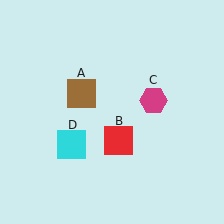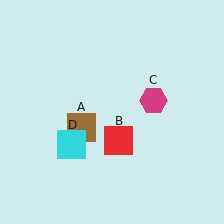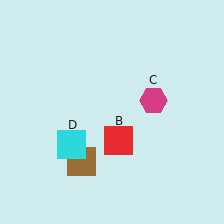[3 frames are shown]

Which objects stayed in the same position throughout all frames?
Red square (object B) and magenta hexagon (object C) and cyan square (object D) remained stationary.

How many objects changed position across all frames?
1 object changed position: brown square (object A).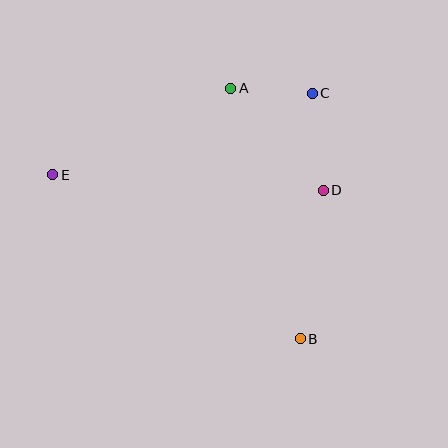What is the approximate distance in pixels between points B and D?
The distance between B and D is approximately 150 pixels.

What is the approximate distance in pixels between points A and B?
The distance between A and B is approximately 260 pixels.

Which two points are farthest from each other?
Points B and E are farthest from each other.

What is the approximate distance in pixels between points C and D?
The distance between C and D is approximately 98 pixels.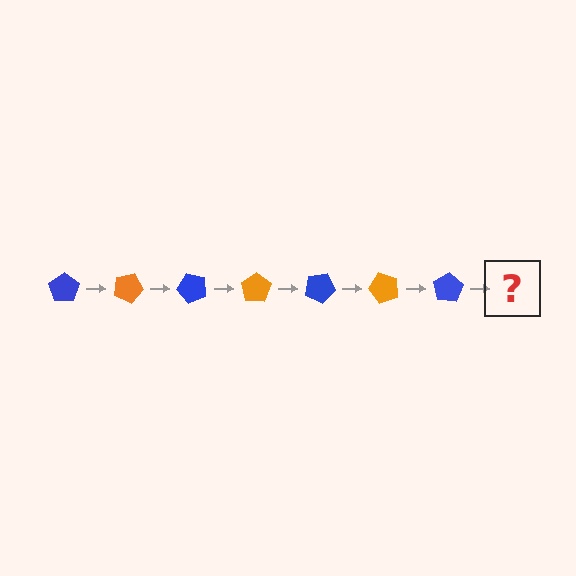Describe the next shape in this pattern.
It should be an orange pentagon, rotated 175 degrees from the start.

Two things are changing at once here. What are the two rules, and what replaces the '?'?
The two rules are that it rotates 25 degrees each step and the color cycles through blue and orange. The '?' should be an orange pentagon, rotated 175 degrees from the start.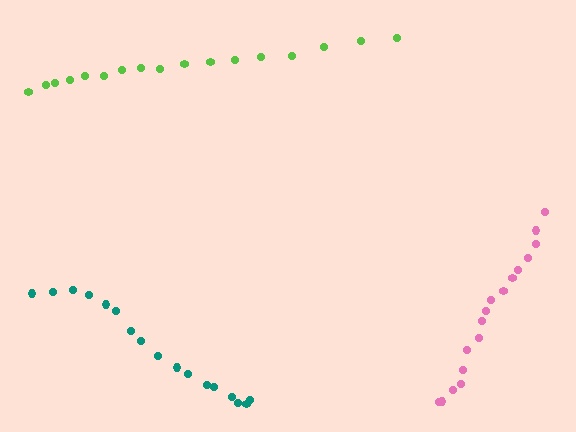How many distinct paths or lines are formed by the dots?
There are 3 distinct paths.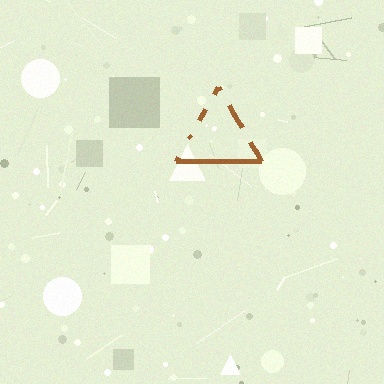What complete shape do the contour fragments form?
The contour fragments form a triangle.